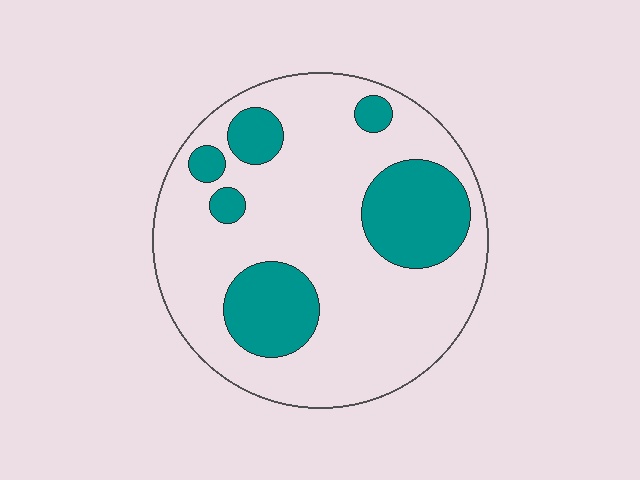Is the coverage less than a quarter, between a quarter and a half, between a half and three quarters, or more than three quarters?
Between a quarter and a half.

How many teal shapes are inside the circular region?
6.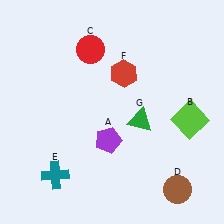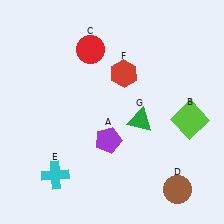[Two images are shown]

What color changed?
The cross (E) changed from teal in Image 1 to cyan in Image 2.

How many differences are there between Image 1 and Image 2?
There is 1 difference between the two images.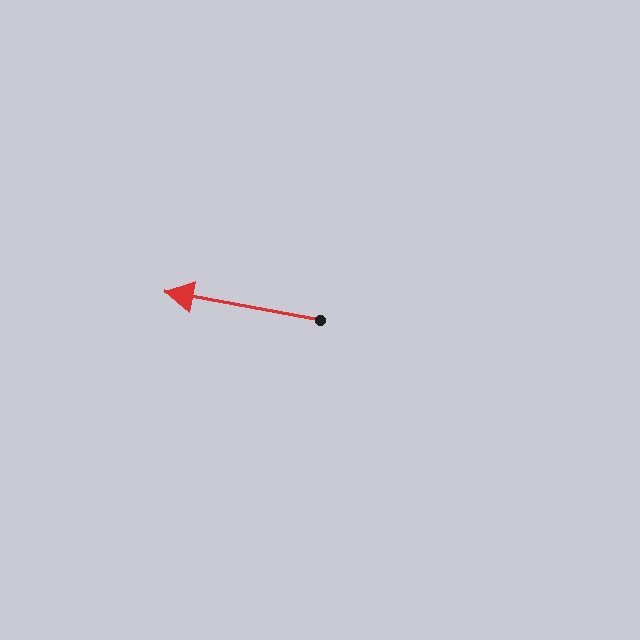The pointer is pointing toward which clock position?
Roughly 9 o'clock.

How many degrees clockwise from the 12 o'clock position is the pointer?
Approximately 280 degrees.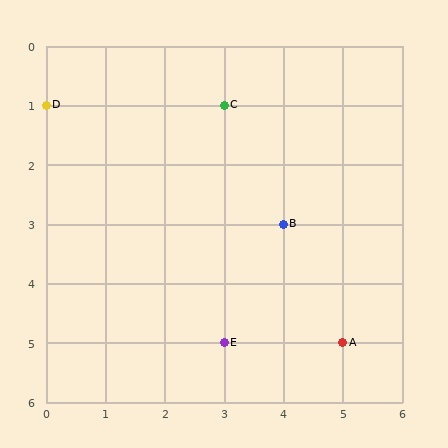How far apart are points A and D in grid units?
Points A and D are 5 columns and 4 rows apart (about 6.4 grid units diagonally).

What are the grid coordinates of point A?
Point A is at grid coordinates (5, 5).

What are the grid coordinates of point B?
Point B is at grid coordinates (4, 3).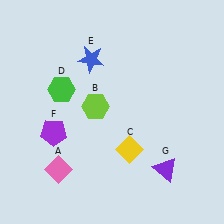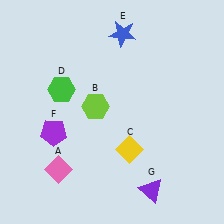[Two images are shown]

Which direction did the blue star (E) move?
The blue star (E) moved right.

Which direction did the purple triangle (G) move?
The purple triangle (G) moved down.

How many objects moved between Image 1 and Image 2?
2 objects moved between the two images.